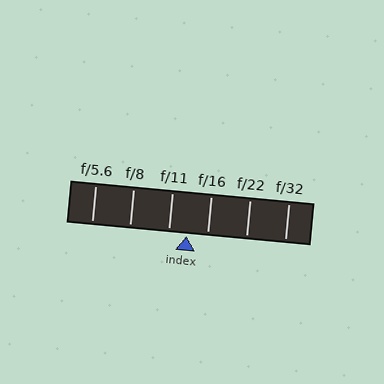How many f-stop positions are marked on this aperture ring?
There are 6 f-stop positions marked.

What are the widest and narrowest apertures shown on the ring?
The widest aperture shown is f/5.6 and the narrowest is f/32.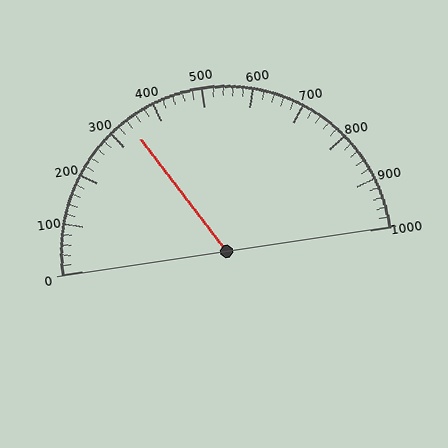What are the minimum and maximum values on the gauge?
The gauge ranges from 0 to 1000.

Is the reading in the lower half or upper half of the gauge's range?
The reading is in the lower half of the range (0 to 1000).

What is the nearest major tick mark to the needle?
The nearest major tick mark is 300.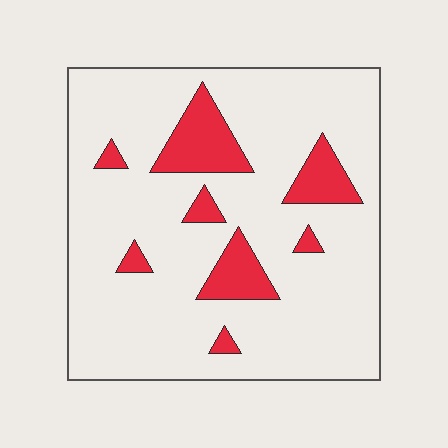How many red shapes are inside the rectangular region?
8.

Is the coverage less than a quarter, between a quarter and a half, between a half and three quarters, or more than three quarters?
Less than a quarter.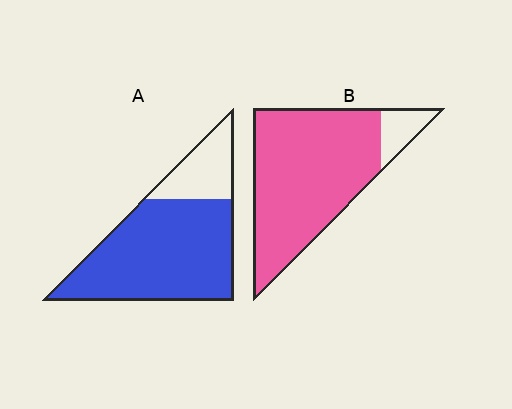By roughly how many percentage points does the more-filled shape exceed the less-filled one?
By roughly 10 percentage points (B over A).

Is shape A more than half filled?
Yes.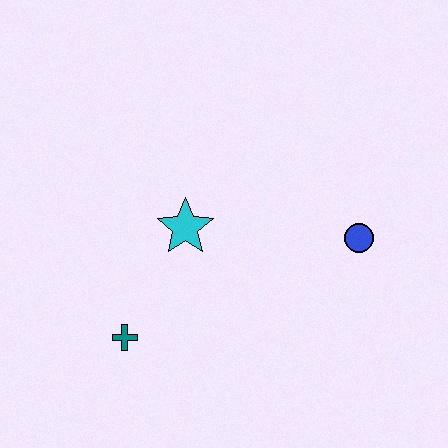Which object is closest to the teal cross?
The cyan star is closest to the teal cross.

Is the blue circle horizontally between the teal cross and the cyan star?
No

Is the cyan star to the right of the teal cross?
Yes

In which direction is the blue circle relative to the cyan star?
The blue circle is to the right of the cyan star.